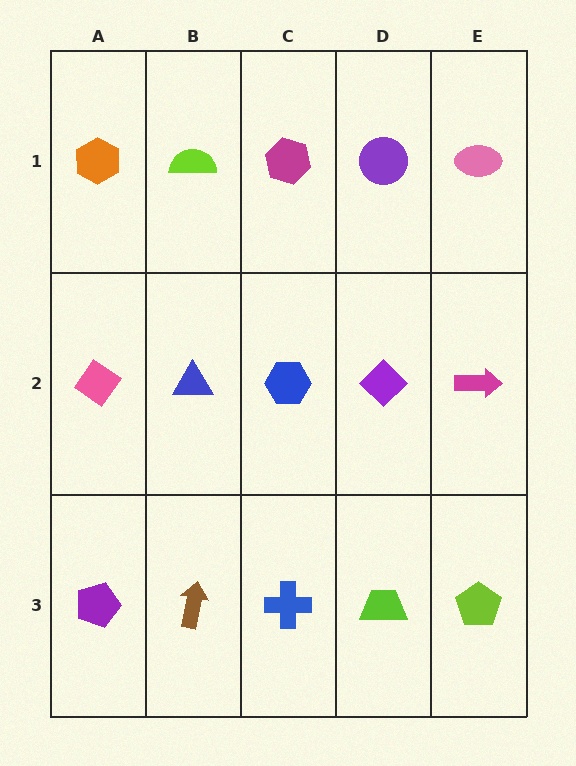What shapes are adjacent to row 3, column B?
A blue triangle (row 2, column B), a purple pentagon (row 3, column A), a blue cross (row 3, column C).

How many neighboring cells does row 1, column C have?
3.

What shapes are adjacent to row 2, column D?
A purple circle (row 1, column D), a lime trapezoid (row 3, column D), a blue hexagon (row 2, column C), a magenta arrow (row 2, column E).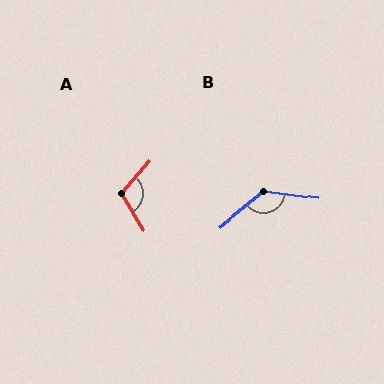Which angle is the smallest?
A, at approximately 107 degrees.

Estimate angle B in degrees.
Approximately 133 degrees.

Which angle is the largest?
B, at approximately 133 degrees.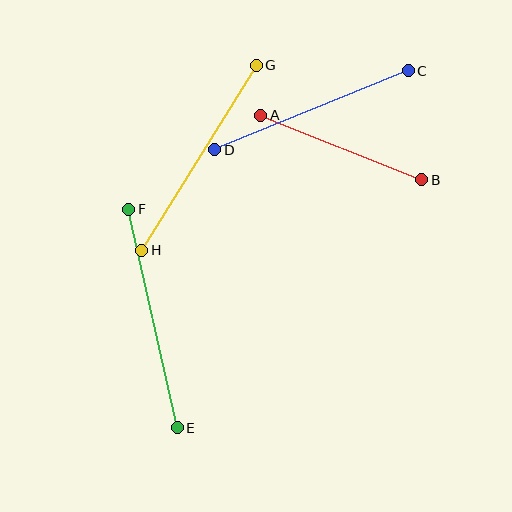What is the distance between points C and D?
The distance is approximately 209 pixels.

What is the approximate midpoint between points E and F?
The midpoint is at approximately (153, 319) pixels.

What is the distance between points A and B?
The distance is approximately 174 pixels.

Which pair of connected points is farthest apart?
Points E and F are farthest apart.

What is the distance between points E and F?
The distance is approximately 223 pixels.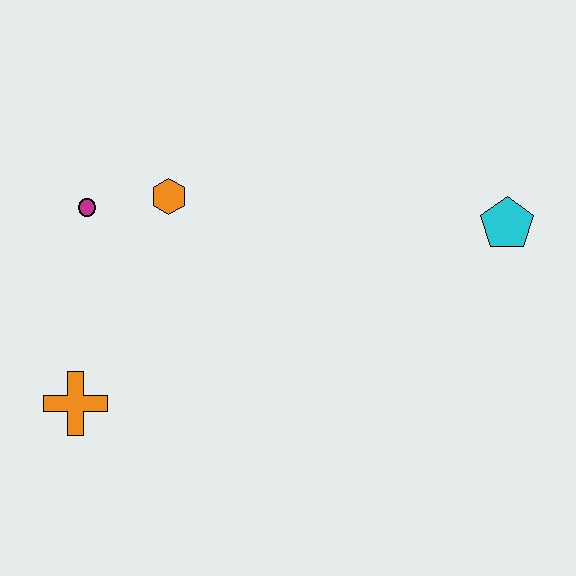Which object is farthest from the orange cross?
The cyan pentagon is farthest from the orange cross.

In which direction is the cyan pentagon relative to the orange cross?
The cyan pentagon is to the right of the orange cross.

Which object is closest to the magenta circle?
The orange hexagon is closest to the magenta circle.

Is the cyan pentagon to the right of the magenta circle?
Yes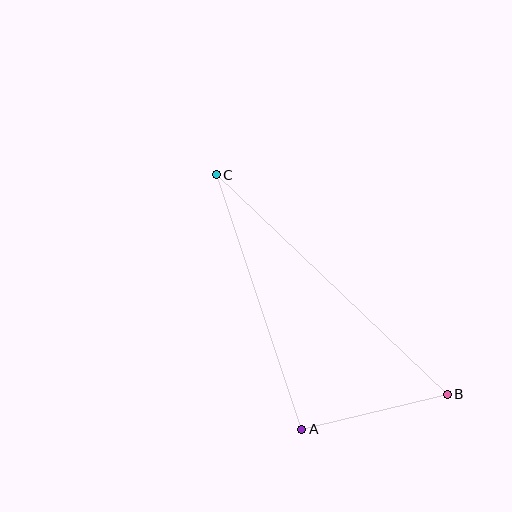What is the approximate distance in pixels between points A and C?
The distance between A and C is approximately 268 pixels.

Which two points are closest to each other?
Points A and B are closest to each other.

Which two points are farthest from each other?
Points B and C are farthest from each other.